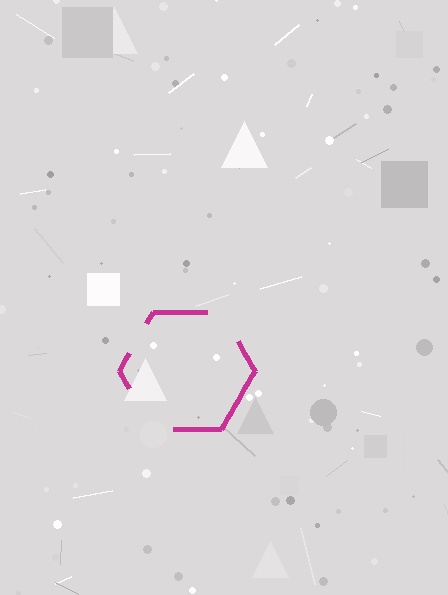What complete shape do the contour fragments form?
The contour fragments form a hexagon.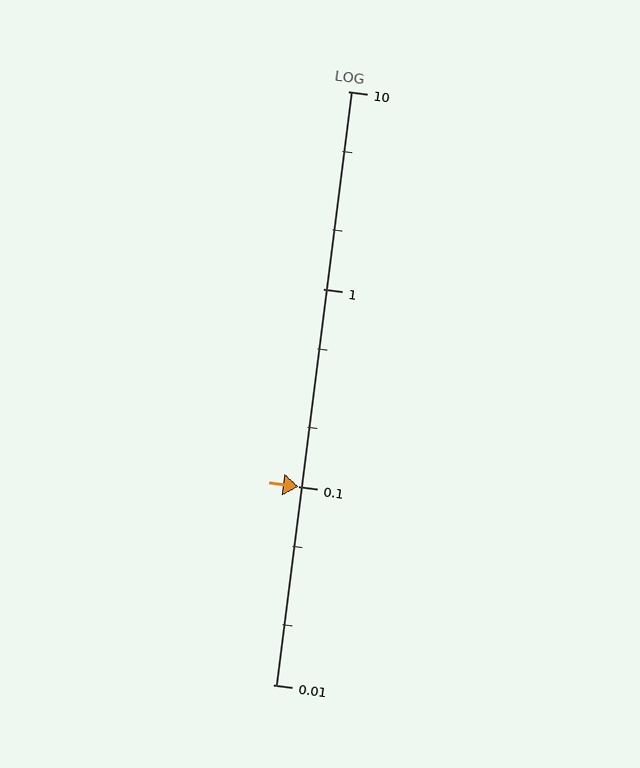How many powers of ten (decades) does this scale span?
The scale spans 3 decades, from 0.01 to 10.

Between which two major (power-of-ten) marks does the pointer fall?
The pointer is between 0.1 and 1.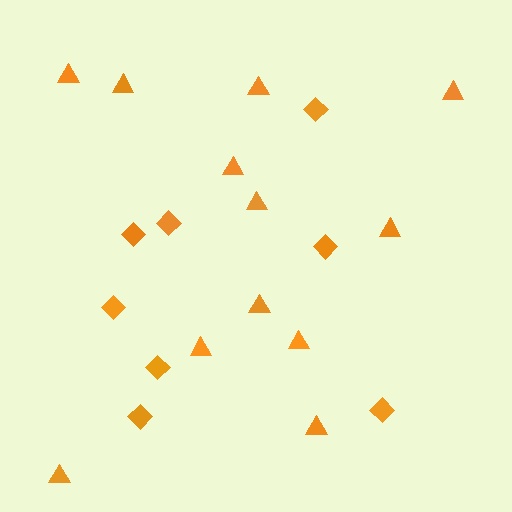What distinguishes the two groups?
There are 2 groups: one group of diamonds (8) and one group of triangles (12).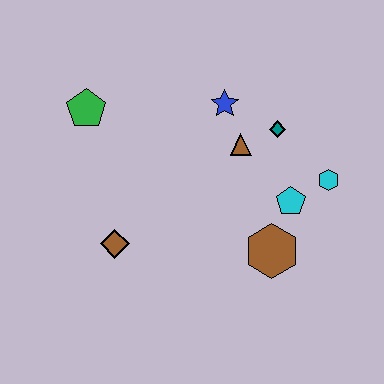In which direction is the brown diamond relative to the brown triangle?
The brown diamond is to the left of the brown triangle.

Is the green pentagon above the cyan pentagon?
Yes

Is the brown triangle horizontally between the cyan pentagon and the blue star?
Yes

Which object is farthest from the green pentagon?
The cyan hexagon is farthest from the green pentagon.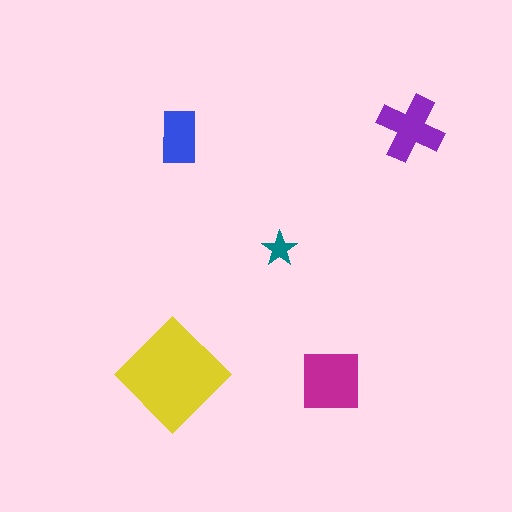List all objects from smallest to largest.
The teal star, the blue rectangle, the purple cross, the magenta square, the yellow diamond.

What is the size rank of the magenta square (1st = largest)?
2nd.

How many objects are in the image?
There are 5 objects in the image.